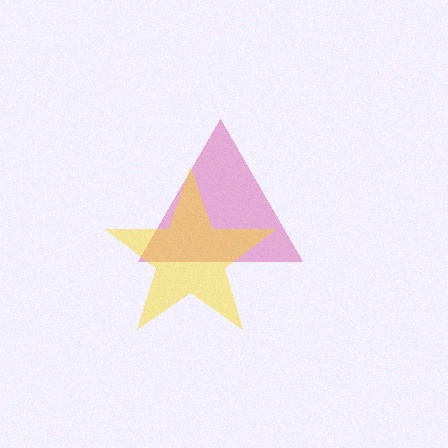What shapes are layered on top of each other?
The layered shapes are: a pink triangle, a yellow star.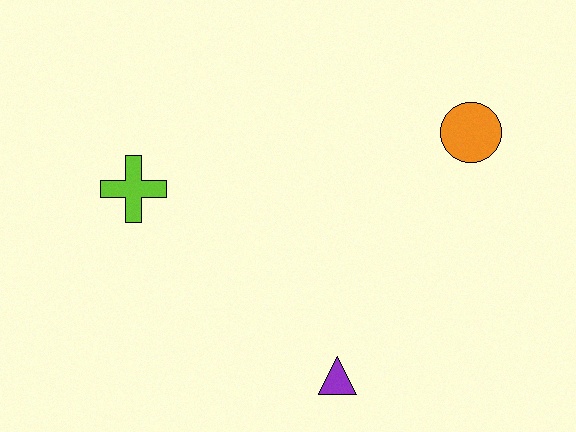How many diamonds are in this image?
There are no diamonds.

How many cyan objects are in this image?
There are no cyan objects.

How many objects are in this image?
There are 3 objects.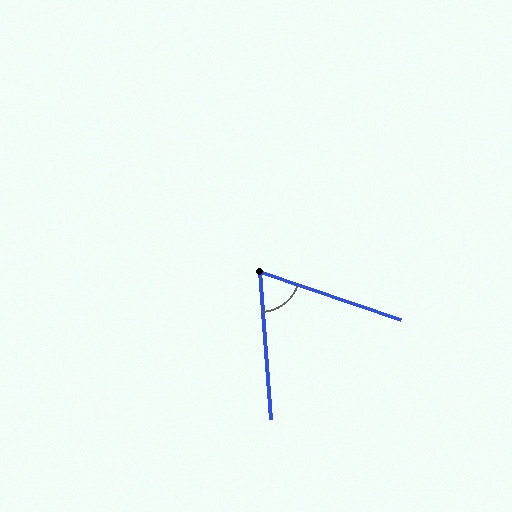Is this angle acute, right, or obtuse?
It is acute.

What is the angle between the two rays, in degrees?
Approximately 67 degrees.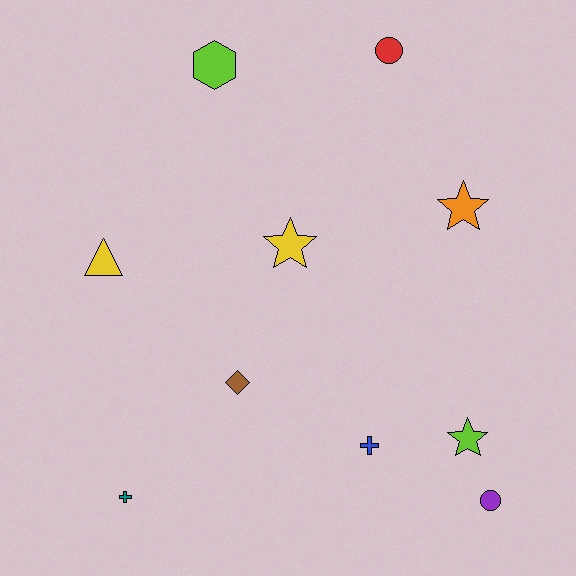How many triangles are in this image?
There is 1 triangle.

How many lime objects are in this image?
There are 2 lime objects.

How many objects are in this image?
There are 10 objects.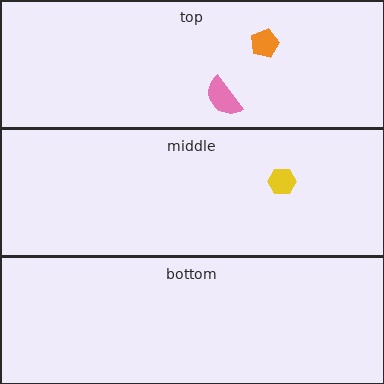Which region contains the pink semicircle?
The top region.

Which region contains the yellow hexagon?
The middle region.